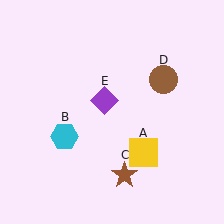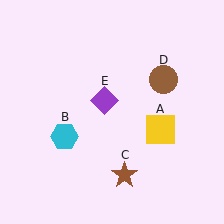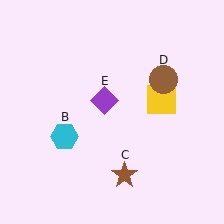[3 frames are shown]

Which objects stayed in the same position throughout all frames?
Cyan hexagon (object B) and brown star (object C) and brown circle (object D) and purple diamond (object E) remained stationary.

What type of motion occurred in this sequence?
The yellow square (object A) rotated counterclockwise around the center of the scene.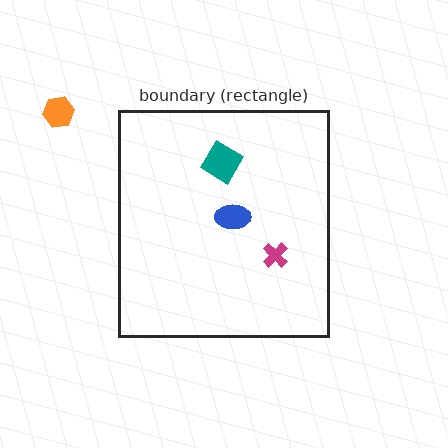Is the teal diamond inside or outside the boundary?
Inside.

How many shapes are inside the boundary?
3 inside, 1 outside.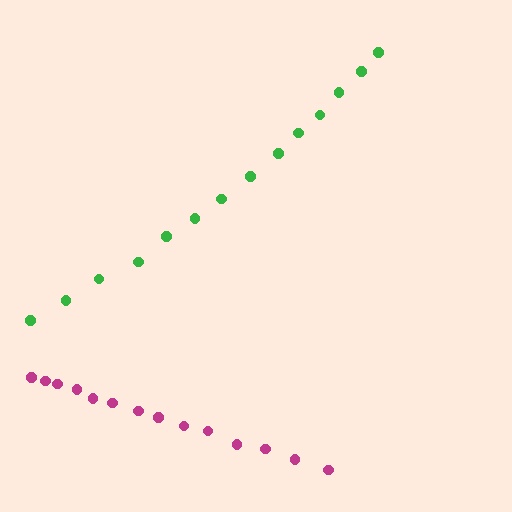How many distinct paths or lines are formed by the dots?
There are 2 distinct paths.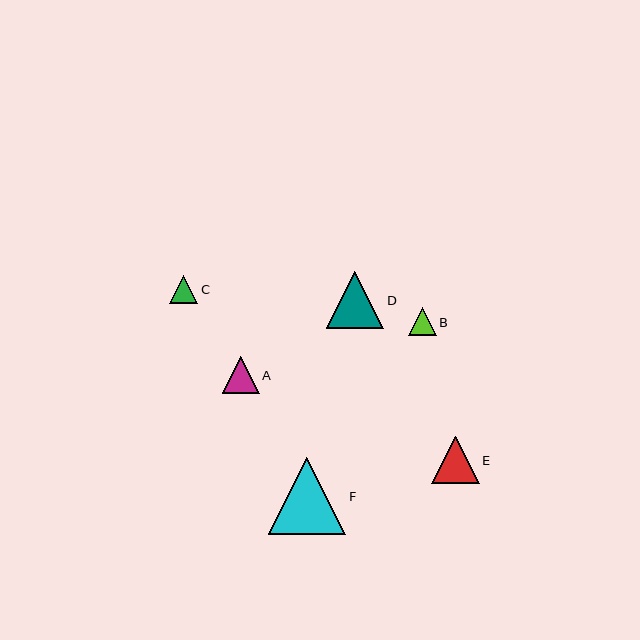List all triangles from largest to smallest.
From largest to smallest: F, D, E, A, B, C.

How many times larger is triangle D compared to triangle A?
Triangle D is approximately 1.5 times the size of triangle A.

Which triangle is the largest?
Triangle F is the largest with a size of approximately 78 pixels.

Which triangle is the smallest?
Triangle C is the smallest with a size of approximately 28 pixels.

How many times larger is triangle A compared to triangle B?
Triangle A is approximately 1.3 times the size of triangle B.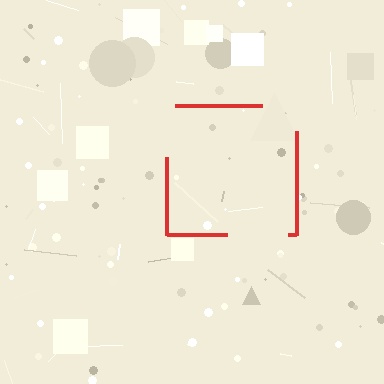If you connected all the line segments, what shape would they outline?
They would outline a square.